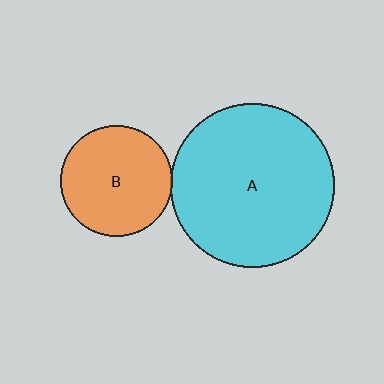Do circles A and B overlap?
Yes.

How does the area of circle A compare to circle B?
Approximately 2.1 times.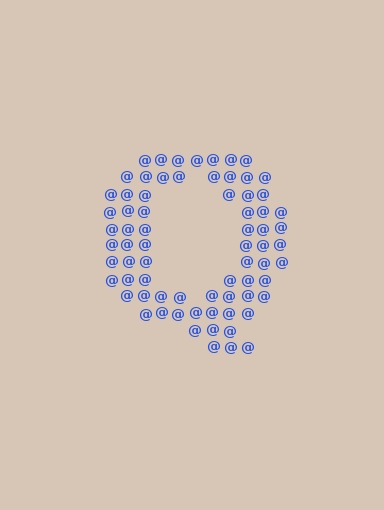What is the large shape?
The large shape is the letter Q.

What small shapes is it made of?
It is made of small at signs.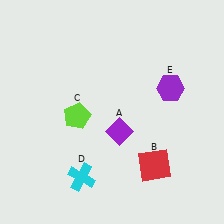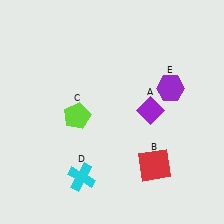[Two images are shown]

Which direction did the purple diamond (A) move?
The purple diamond (A) moved right.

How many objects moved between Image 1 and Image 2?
1 object moved between the two images.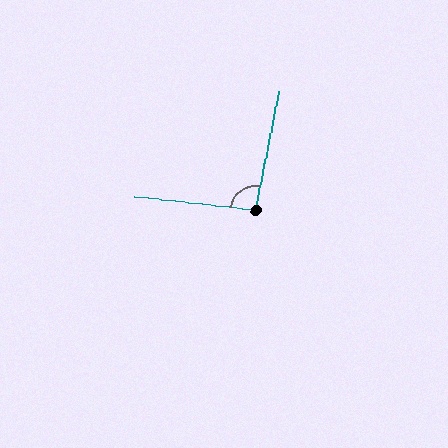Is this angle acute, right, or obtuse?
It is approximately a right angle.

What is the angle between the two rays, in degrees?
Approximately 95 degrees.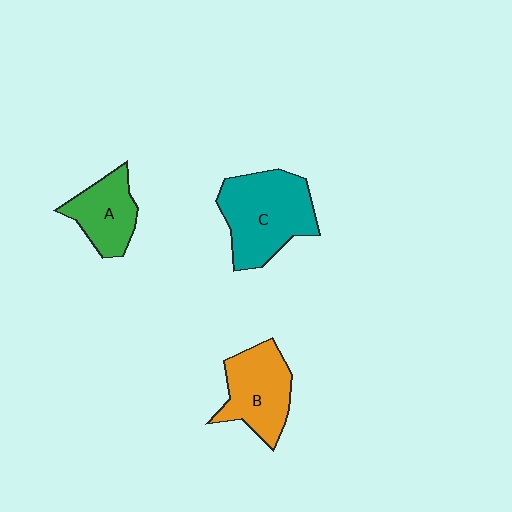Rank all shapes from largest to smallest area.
From largest to smallest: C (teal), B (orange), A (green).